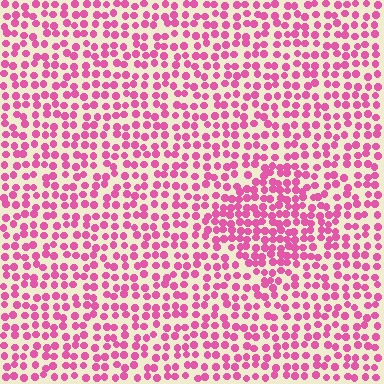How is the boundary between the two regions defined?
The boundary is defined by a change in element density (approximately 1.5x ratio). All elements are the same color, size, and shape.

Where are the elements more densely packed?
The elements are more densely packed inside the diamond boundary.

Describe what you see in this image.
The image contains small pink elements arranged at two different densities. A diamond-shaped region is visible where the elements are more densely packed than the surrounding area.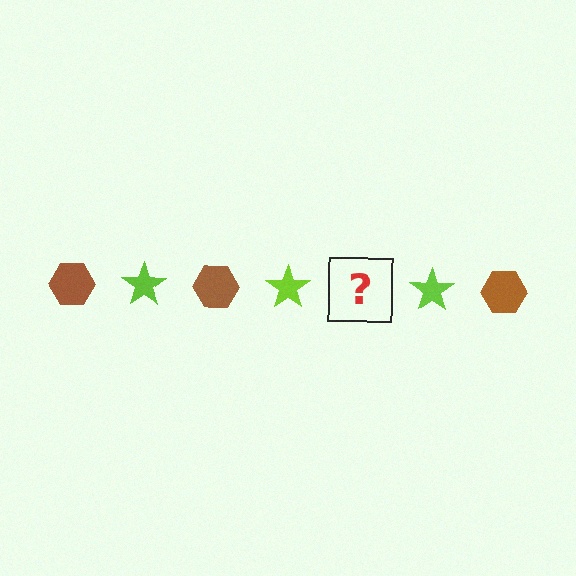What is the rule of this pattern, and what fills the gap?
The rule is that the pattern alternates between brown hexagon and lime star. The gap should be filled with a brown hexagon.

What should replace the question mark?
The question mark should be replaced with a brown hexagon.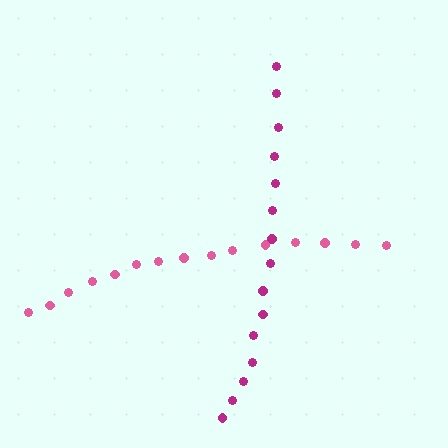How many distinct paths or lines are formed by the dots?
There are 2 distinct paths.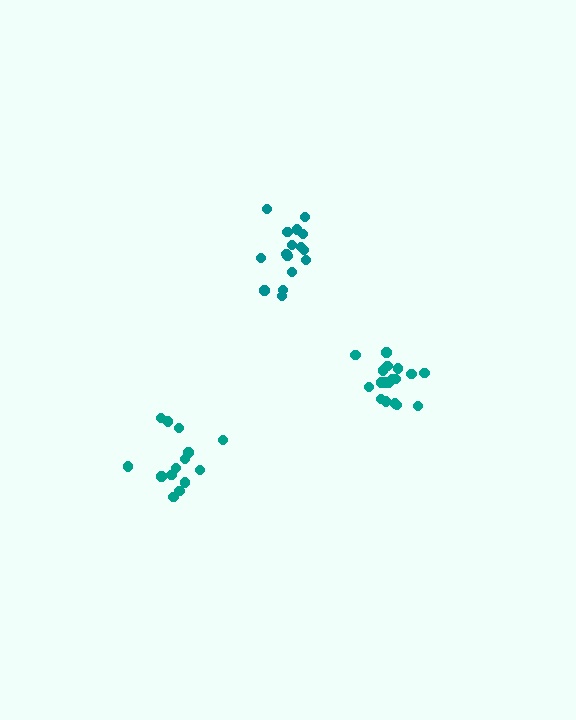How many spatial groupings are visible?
There are 3 spatial groupings.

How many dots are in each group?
Group 1: 18 dots, Group 2: 16 dots, Group 3: 14 dots (48 total).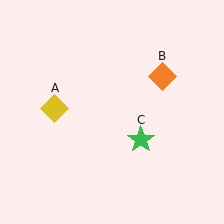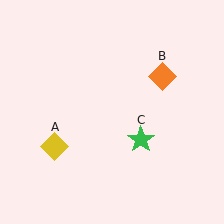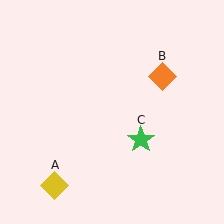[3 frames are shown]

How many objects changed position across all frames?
1 object changed position: yellow diamond (object A).